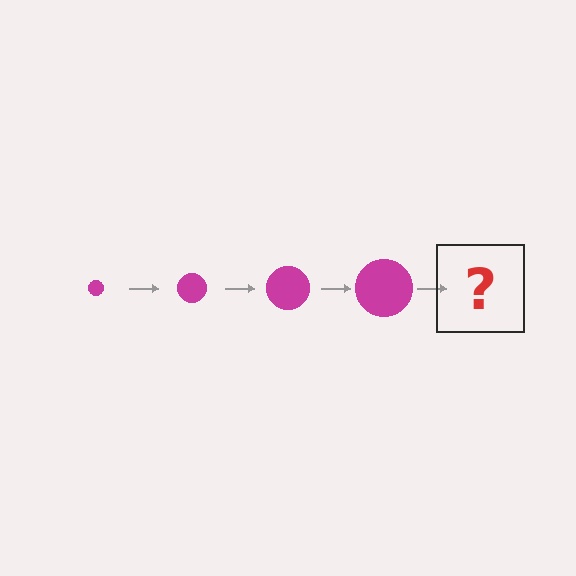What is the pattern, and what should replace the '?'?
The pattern is that the circle gets progressively larger each step. The '?' should be a magenta circle, larger than the previous one.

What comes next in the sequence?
The next element should be a magenta circle, larger than the previous one.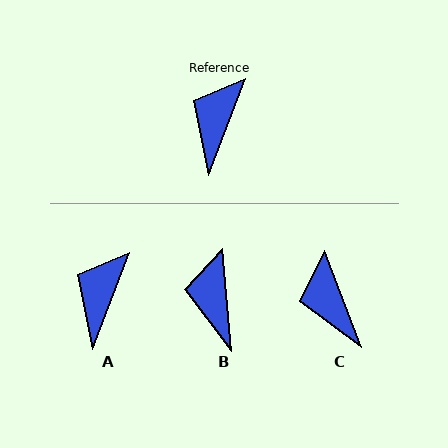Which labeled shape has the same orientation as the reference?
A.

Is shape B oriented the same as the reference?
No, it is off by about 25 degrees.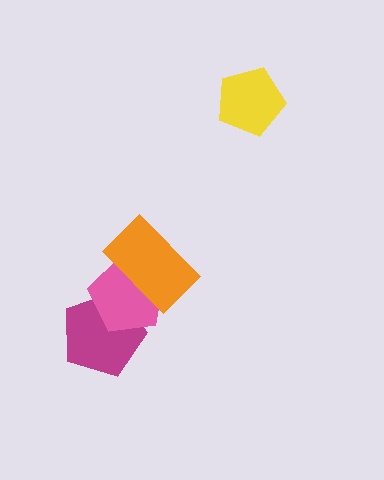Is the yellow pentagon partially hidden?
No, no other shape covers it.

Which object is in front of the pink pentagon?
The orange rectangle is in front of the pink pentagon.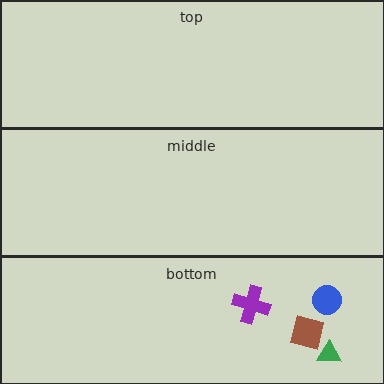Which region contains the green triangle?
The bottom region.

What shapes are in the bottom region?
The purple cross, the blue circle, the green triangle, the brown square.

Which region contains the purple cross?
The bottom region.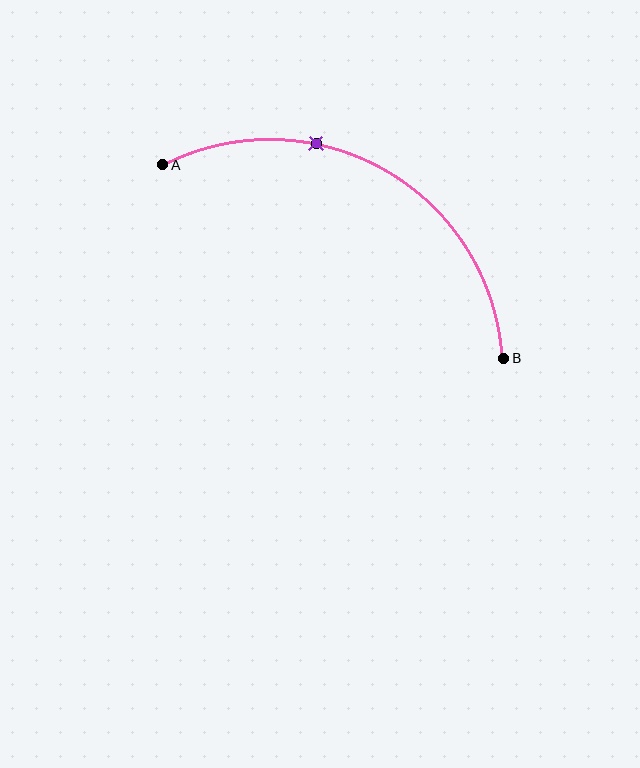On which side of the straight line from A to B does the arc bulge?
The arc bulges above the straight line connecting A and B.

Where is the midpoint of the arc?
The arc midpoint is the point on the curve farthest from the straight line joining A and B. It sits above that line.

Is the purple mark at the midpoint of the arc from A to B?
No. The purple mark lies on the arc but is closer to endpoint A. The arc midpoint would be at the point on the curve equidistant along the arc from both A and B.